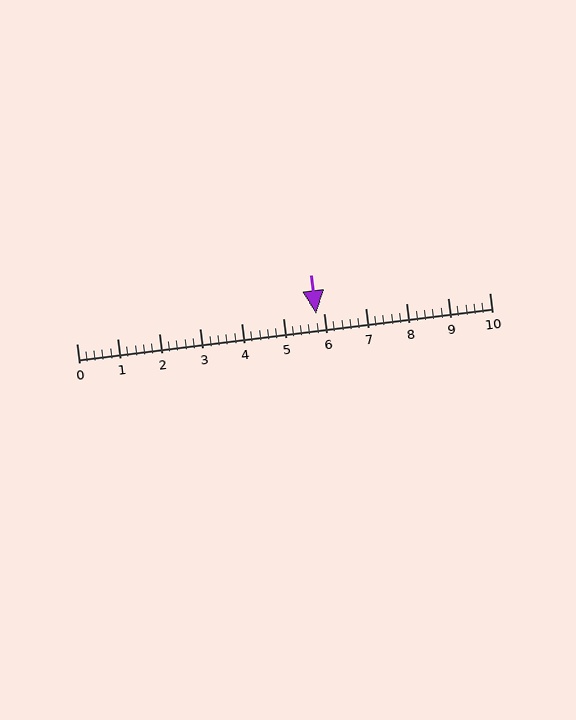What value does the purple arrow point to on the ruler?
The purple arrow points to approximately 5.8.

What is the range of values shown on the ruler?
The ruler shows values from 0 to 10.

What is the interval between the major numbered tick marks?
The major tick marks are spaced 1 units apart.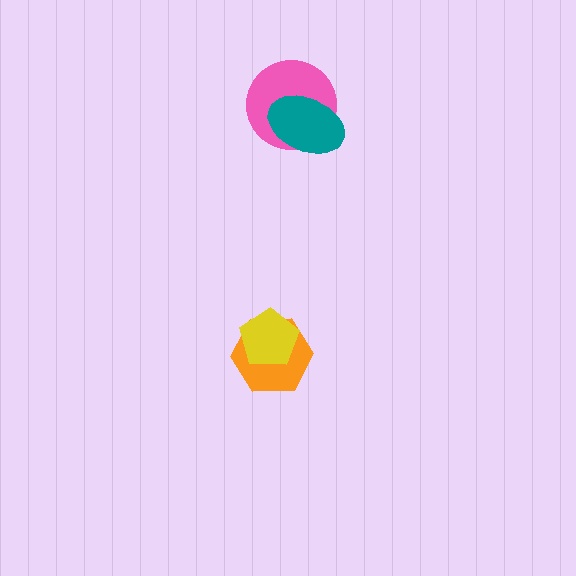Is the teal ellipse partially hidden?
No, no other shape covers it.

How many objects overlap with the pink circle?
1 object overlaps with the pink circle.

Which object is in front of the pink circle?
The teal ellipse is in front of the pink circle.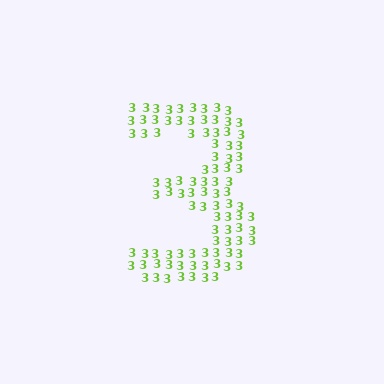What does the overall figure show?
The overall figure shows the digit 3.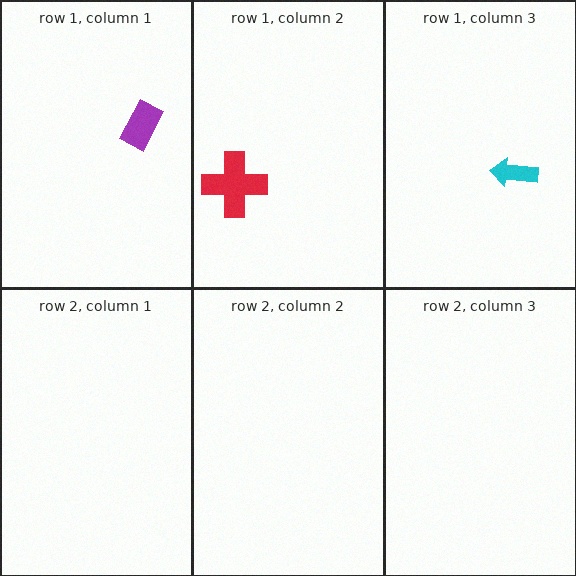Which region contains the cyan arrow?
The row 1, column 3 region.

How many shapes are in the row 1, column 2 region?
1.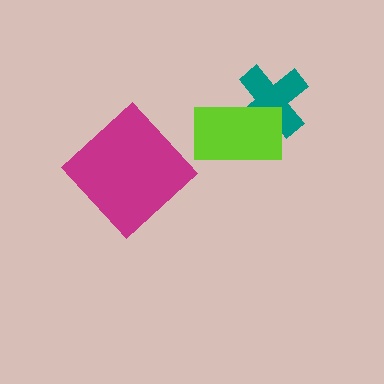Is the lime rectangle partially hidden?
No, no other shape covers it.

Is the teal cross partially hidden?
Yes, it is partially covered by another shape.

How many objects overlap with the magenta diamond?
0 objects overlap with the magenta diamond.